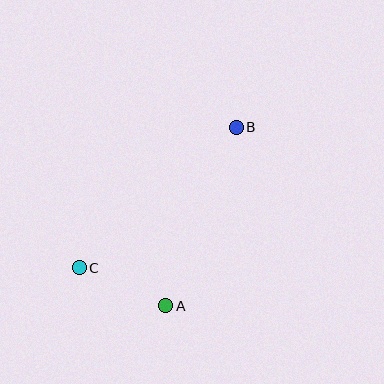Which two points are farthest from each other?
Points B and C are farthest from each other.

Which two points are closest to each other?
Points A and C are closest to each other.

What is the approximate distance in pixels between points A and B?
The distance between A and B is approximately 192 pixels.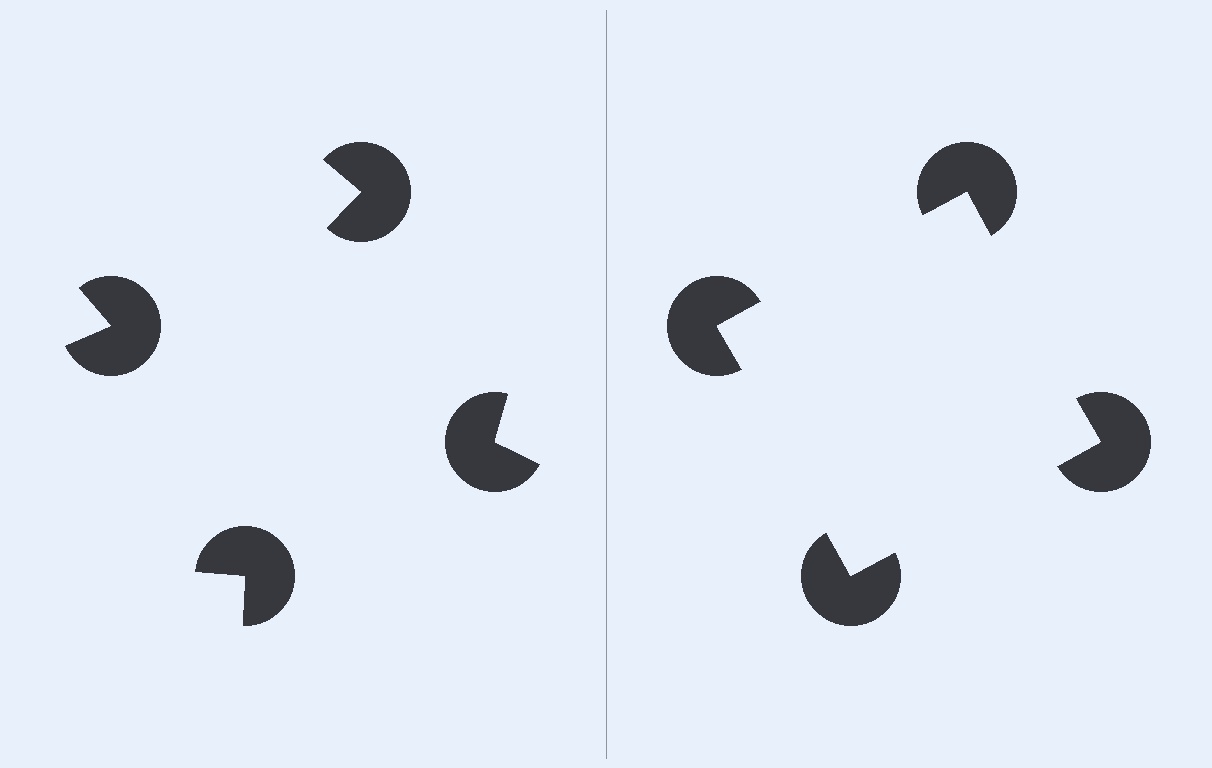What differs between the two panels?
The pac-man discs are positioned identically on both sides; only the wedge orientations differ. On the right they align to a square; on the left they are misaligned.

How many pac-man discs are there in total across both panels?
8 — 4 on each side.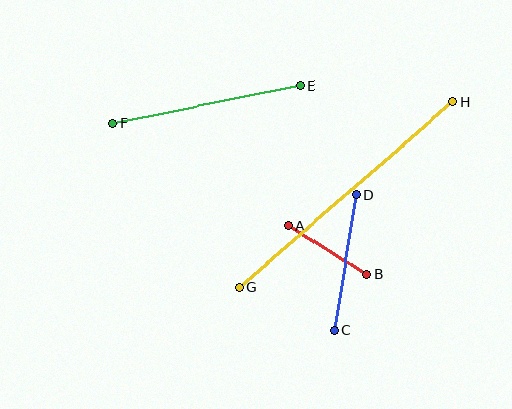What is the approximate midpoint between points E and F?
The midpoint is at approximately (207, 104) pixels.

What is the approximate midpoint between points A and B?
The midpoint is at approximately (327, 250) pixels.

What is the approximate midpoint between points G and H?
The midpoint is at approximately (346, 195) pixels.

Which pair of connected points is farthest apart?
Points G and H are farthest apart.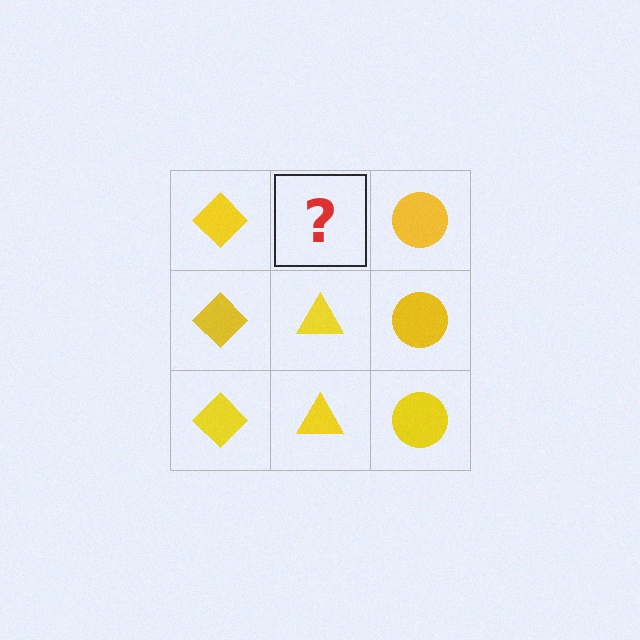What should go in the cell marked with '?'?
The missing cell should contain a yellow triangle.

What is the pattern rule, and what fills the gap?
The rule is that each column has a consistent shape. The gap should be filled with a yellow triangle.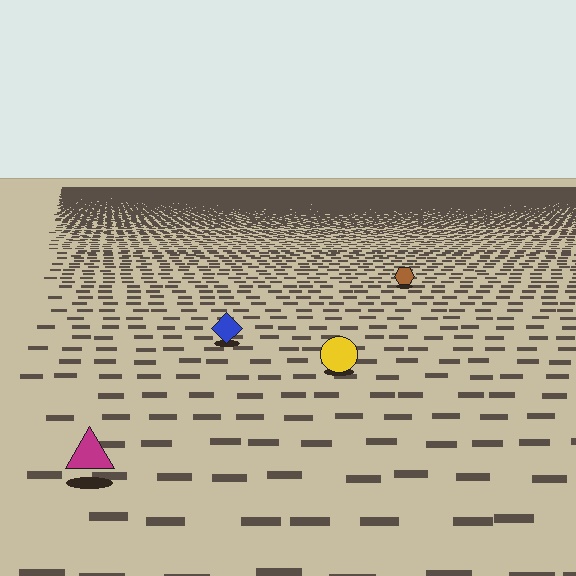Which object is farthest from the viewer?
The brown hexagon is farthest from the viewer. It appears smaller and the ground texture around it is denser.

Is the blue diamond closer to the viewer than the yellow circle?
No. The yellow circle is closer — you can tell from the texture gradient: the ground texture is coarser near it.